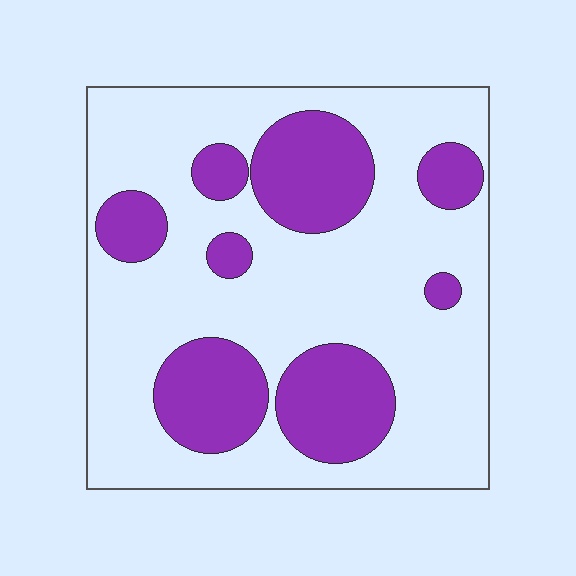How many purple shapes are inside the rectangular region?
8.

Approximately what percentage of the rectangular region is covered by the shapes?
Approximately 30%.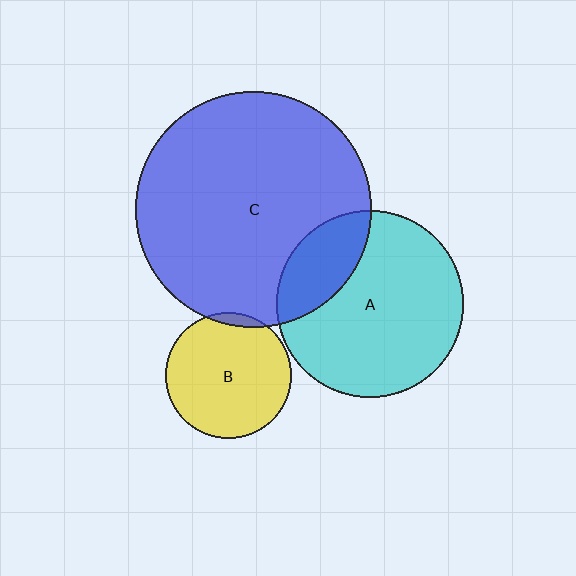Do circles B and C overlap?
Yes.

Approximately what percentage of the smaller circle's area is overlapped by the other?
Approximately 5%.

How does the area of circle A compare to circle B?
Approximately 2.2 times.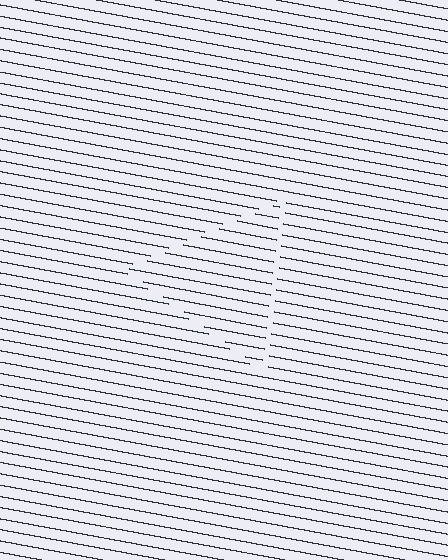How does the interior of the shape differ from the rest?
The interior of the shape contains the same grating, shifted by half a period — the contour is defined by the phase discontinuity where line-ends from the inner and outer gratings abut.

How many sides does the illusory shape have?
3 sides — the line-ends trace a triangle.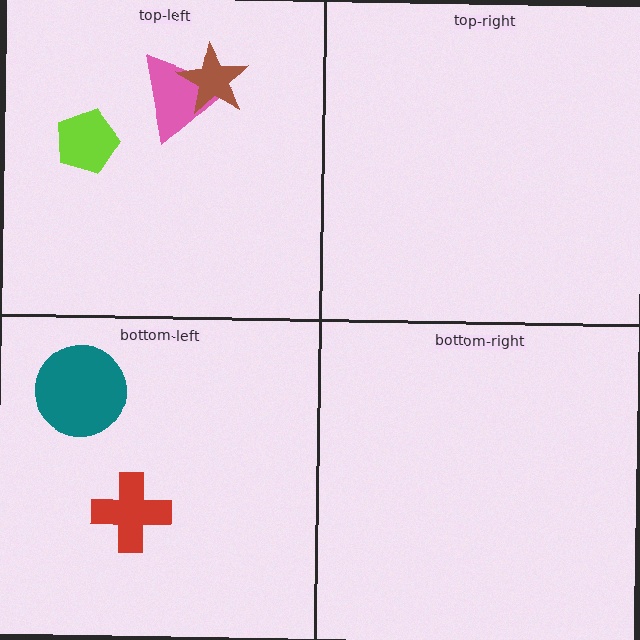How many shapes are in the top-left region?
3.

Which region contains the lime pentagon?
The top-left region.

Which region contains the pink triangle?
The top-left region.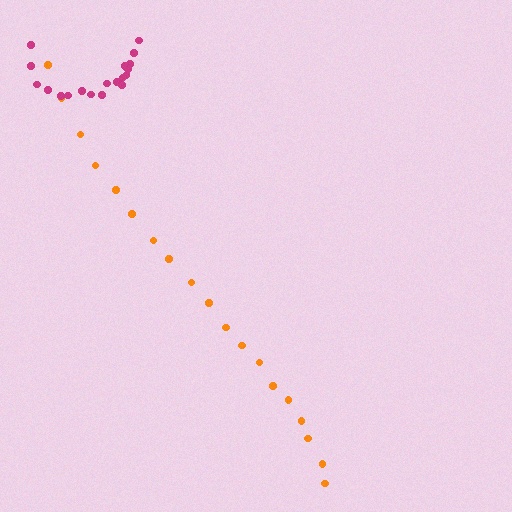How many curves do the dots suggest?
There are 2 distinct paths.